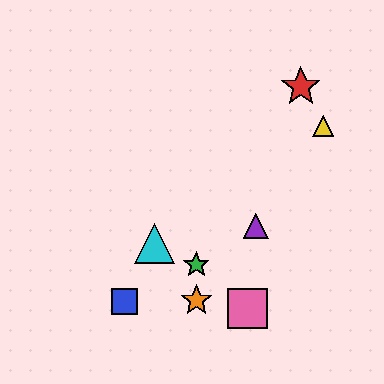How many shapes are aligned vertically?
2 shapes (the green star, the orange star) are aligned vertically.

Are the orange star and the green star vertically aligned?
Yes, both are at x≈196.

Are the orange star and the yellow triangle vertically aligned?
No, the orange star is at x≈196 and the yellow triangle is at x≈323.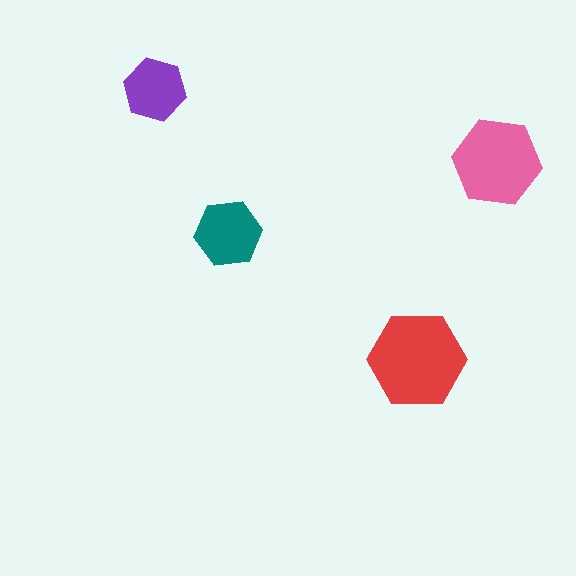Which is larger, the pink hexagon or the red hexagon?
The red one.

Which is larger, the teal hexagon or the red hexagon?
The red one.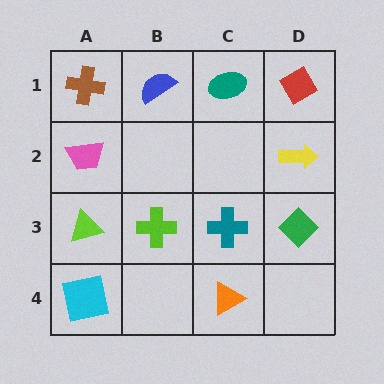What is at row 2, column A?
A pink trapezoid.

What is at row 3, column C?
A teal cross.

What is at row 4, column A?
A cyan square.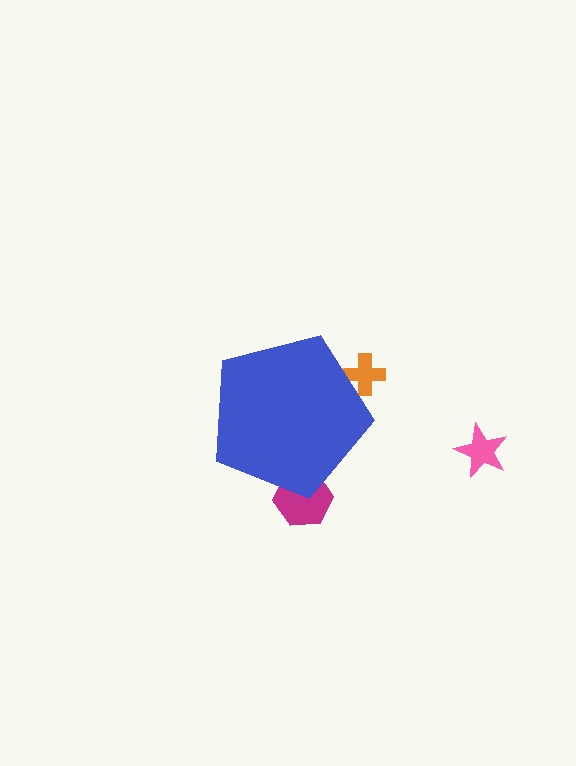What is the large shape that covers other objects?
A blue pentagon.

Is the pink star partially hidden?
No, the pink star is fully visible.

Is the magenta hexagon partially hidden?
Yes, the magenta hexagon is partially hidden behind the blue pentagon.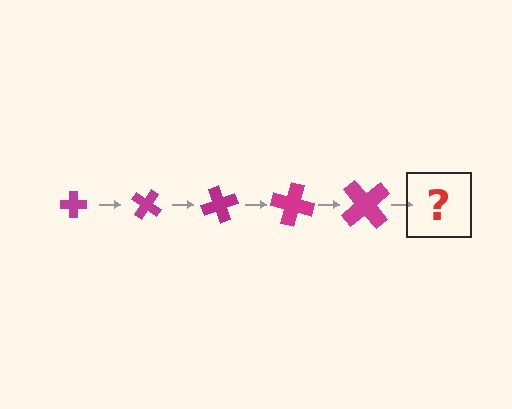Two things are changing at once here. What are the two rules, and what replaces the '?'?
The two rules are that the cross grows larger each step and it rotates 35 degrees each step. The '?' should be a cross, larger than the previous one and rotated 175 degrees from the start.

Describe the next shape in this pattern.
It should be a cross, larger than the previous one and rotated 175 degrees from the start.